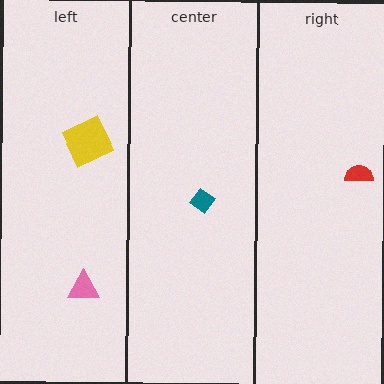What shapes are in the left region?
The yellow square, the pink triangle.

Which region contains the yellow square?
The left region.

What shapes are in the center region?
The teal diamond.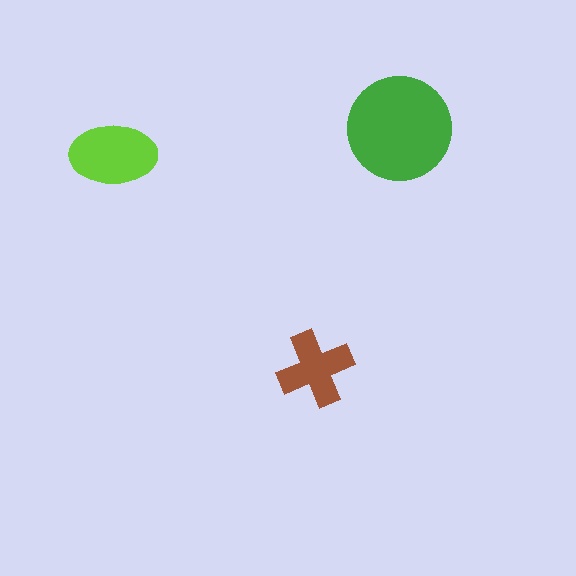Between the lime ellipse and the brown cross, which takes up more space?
The lime ellipse.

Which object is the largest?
The green circle.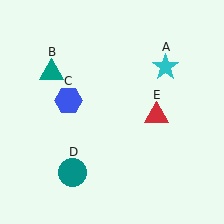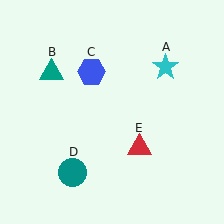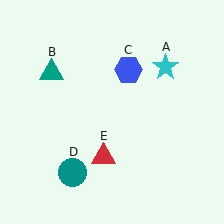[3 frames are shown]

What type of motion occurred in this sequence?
The blue hexagon (object C), red triangle (object E) rotated clockwise around the center of the scene.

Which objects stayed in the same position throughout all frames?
Cyan star (object A) and teal triangle (object B) and teal circle (object D) remained stationary.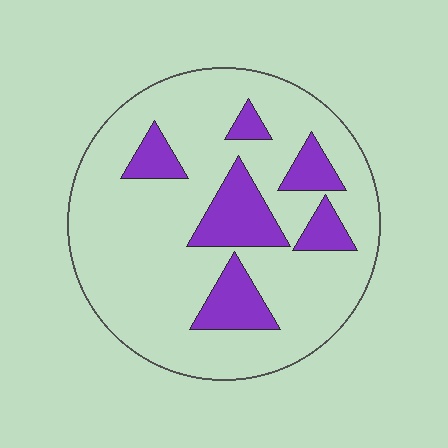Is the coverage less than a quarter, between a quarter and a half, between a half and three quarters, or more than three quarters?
Less than a quarter.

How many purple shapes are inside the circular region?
6.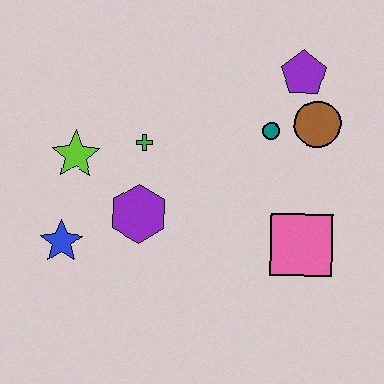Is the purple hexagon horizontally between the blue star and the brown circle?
Yes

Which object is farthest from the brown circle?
The blue star is farthest from the brown circle.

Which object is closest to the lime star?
The green cross is closest to the lime star.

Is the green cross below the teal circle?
Yes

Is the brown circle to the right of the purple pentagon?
Yes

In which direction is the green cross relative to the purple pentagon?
The green cross is to the left of the purple pentagon.